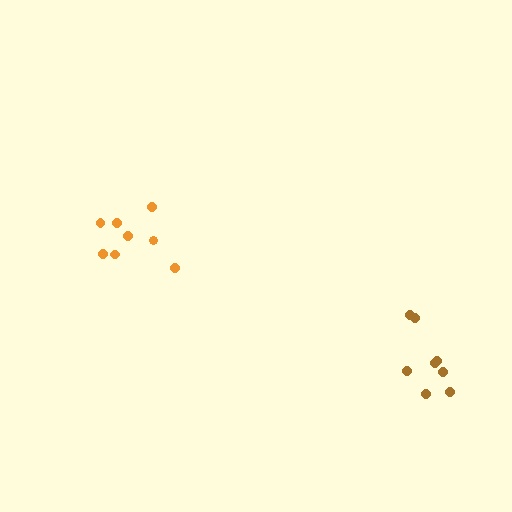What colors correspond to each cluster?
The clusters are colored: orange, brown.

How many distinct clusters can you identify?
There are 2 distinct clusters.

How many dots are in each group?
Group 1: 8 dots, Group 2: 8 dots (16 total).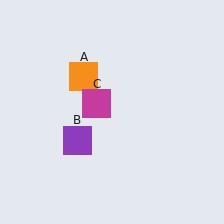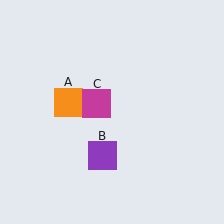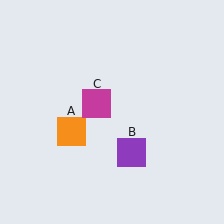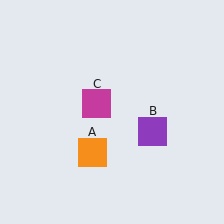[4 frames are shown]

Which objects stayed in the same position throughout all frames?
Magenta square (object C) remained stationary.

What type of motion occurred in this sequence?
The orange square (object A), purple square (object B) rotated counterclockwise around the center of the scene.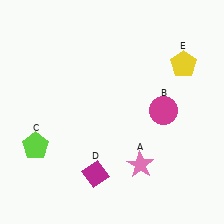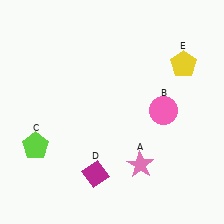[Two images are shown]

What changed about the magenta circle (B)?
In Image 1, B is magenta. In Image 2, it changed to pink.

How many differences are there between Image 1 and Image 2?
There is 1 difference between the two images.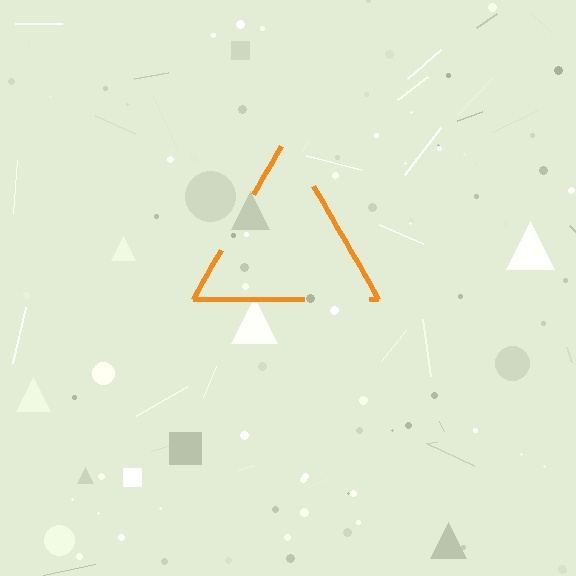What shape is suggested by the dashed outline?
The dashed outline suggests a triangle.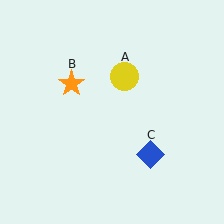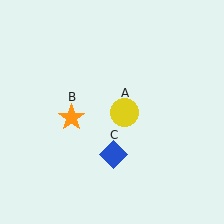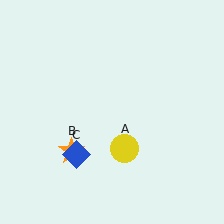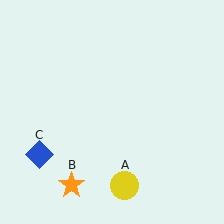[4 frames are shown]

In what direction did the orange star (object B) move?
The orange star (object B) moved down.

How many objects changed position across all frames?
3 objects changed position: yellow circle (object A), orange star (object B), blue diamond (object C).